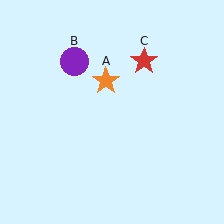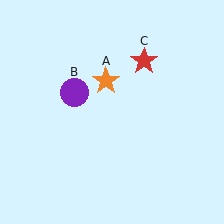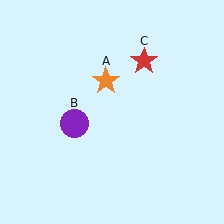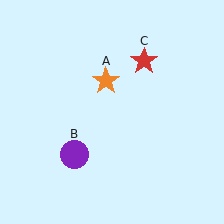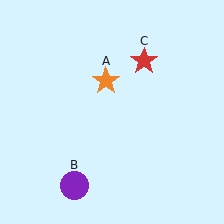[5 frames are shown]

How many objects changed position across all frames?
1 object changed position: purple circle (object B).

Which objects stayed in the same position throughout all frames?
Orange star (object A) and red star (object C) remained stationary.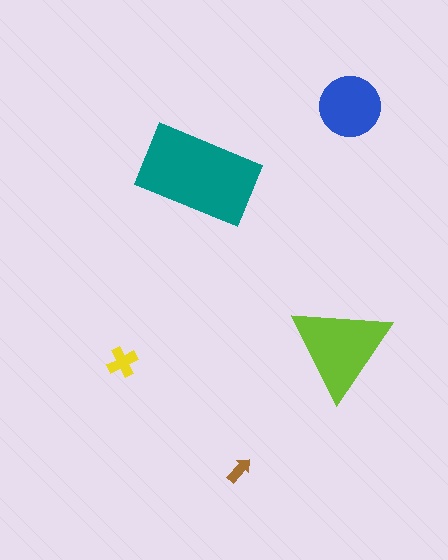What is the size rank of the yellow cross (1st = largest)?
4th.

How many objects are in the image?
There are 5 objects in the image.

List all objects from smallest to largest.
The brown arrow, the yellow cross, the blue circle, the lime triangle, the teal rectangle.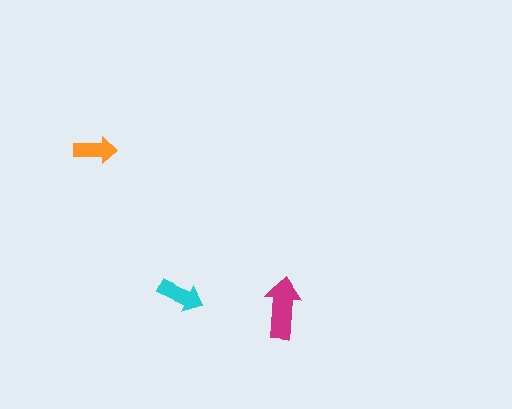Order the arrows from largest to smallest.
the magenta one, the cyan one, the orange one.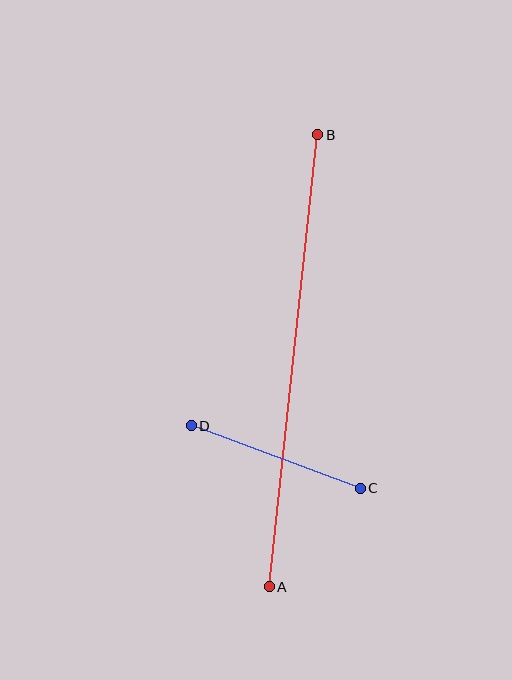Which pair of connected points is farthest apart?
Points A and B are farthest apart.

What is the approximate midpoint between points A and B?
The midpoint is at approximately (293, 361) pixels.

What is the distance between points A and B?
The distance is approximately 454 pixels.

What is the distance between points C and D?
The distance is approximately 180 pixels.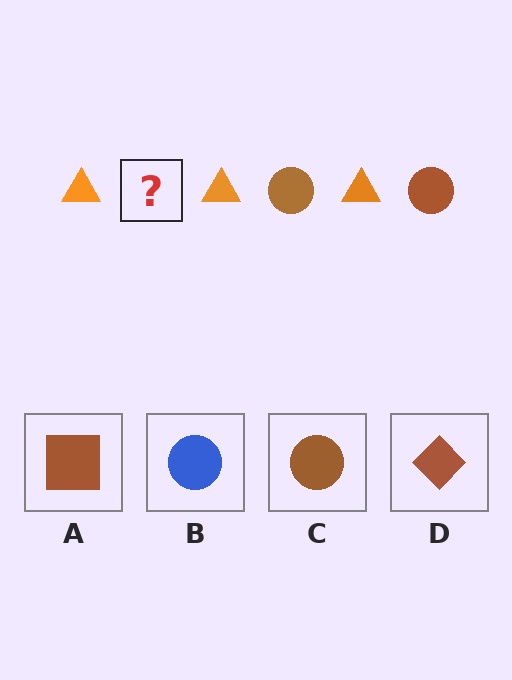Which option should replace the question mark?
Option C.